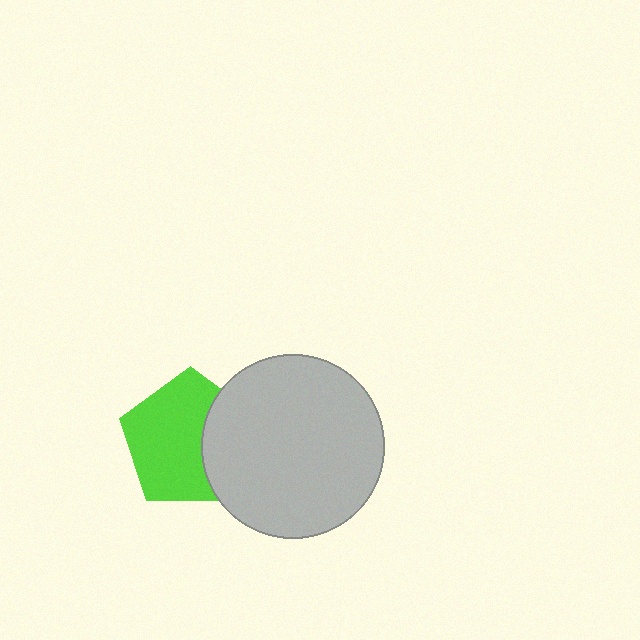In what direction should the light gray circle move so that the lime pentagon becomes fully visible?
The light gray circle should move right. That is the shortest direction to clear the overlap and leave the lime pentagon fully visible.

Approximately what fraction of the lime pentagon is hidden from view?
Roughly 33% of the lime pentagon is hidden behind the light gray circle.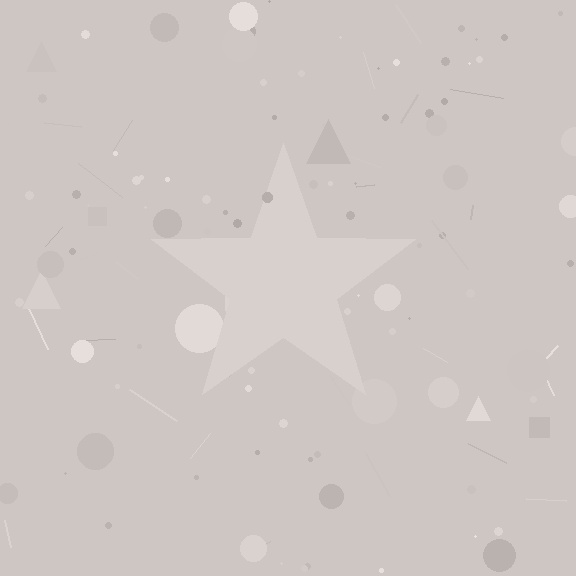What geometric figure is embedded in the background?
A star is embedded in the background.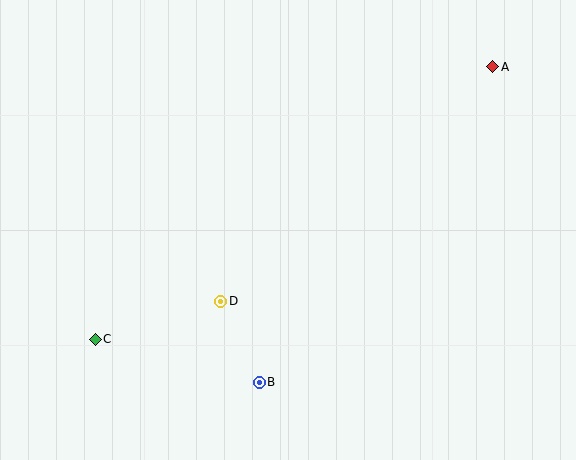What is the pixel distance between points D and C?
The distance between D and C is 132 pixels.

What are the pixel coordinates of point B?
Point B is at (259, 382).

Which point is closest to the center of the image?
Point D at (221, 301) is closest to the center.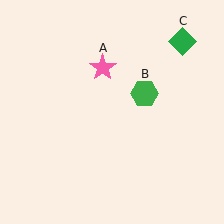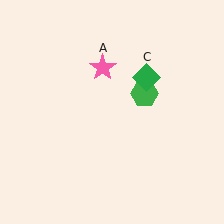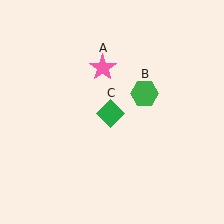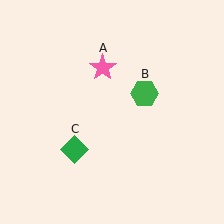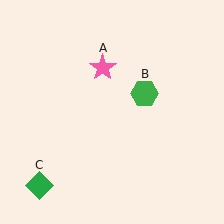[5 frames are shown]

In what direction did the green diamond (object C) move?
The green diamond (object C) moved down and to the left.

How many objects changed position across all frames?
1 object changed position: green diamond (object C).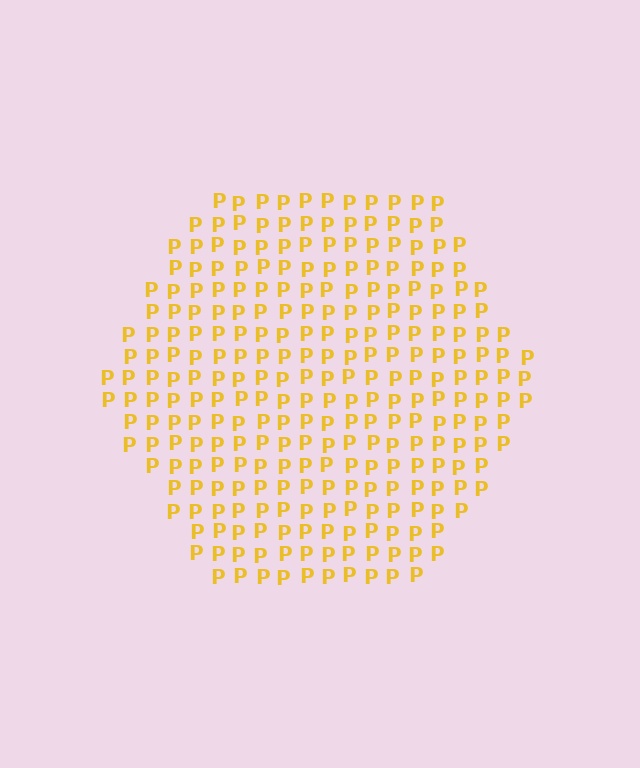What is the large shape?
The large shape is a hexagon.